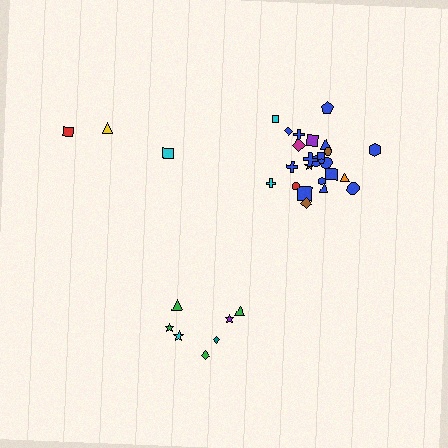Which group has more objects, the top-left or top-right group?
The top-right group.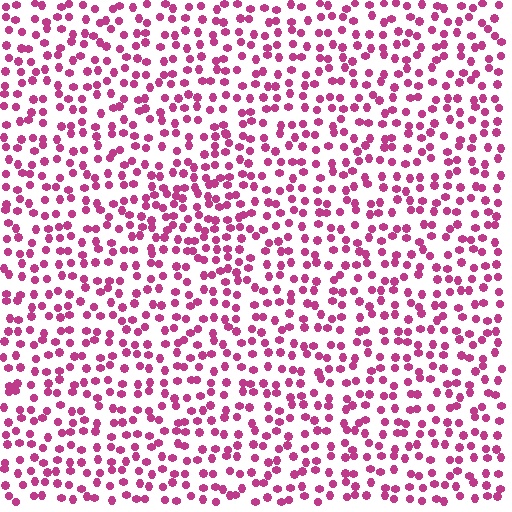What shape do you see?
I see a triangle.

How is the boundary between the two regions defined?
The boundary is defined by a change in element density (approximately 1.5x ratio). All elements are the same color, size, and shape.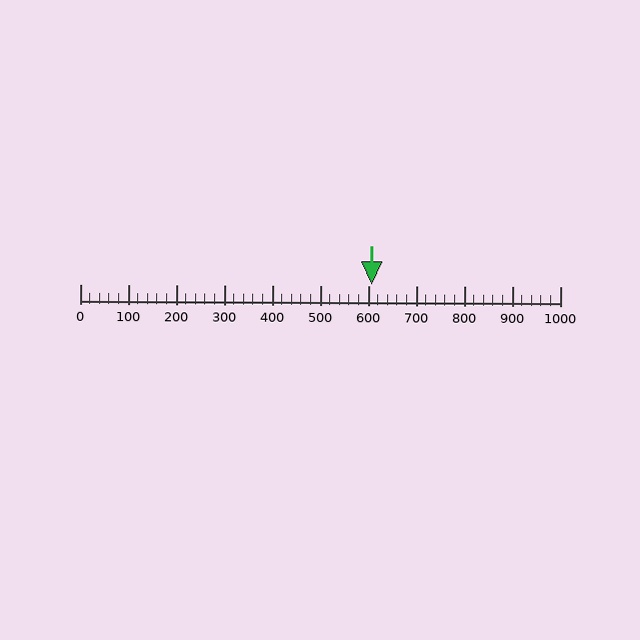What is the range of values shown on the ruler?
The ruler shows values from 0 to 1000.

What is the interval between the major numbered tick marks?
The major tick marks are spaced 100 units apart.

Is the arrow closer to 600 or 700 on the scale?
The arrow is closer to 600.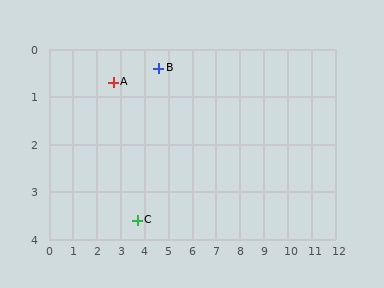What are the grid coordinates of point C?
Point C is at approximately (3.7, 3.6).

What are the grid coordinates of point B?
Point B is at approximately (4.6, 0.4).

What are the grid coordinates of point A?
Point A is at approximately (2.7, 0.7).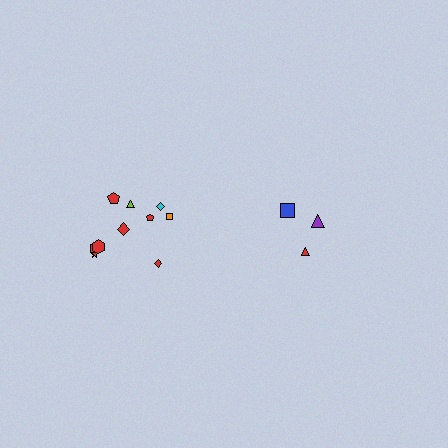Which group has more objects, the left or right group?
The left group.